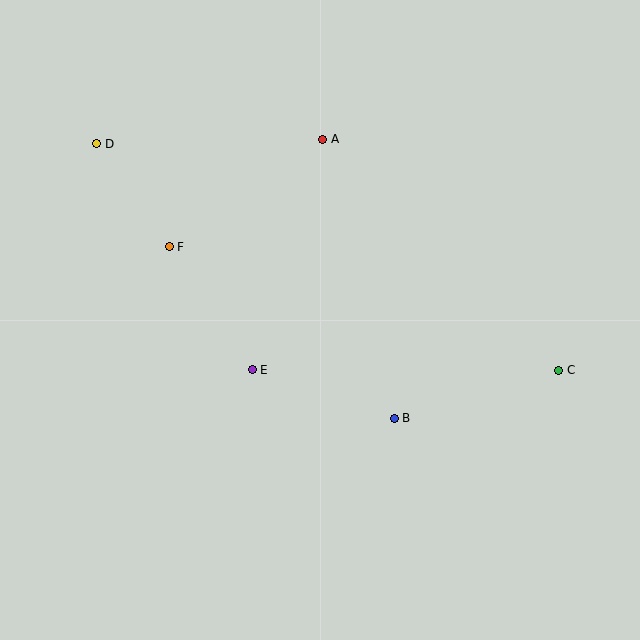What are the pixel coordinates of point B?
Point B is at (394, 418).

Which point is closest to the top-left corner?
Point D is closest to the top-left corner.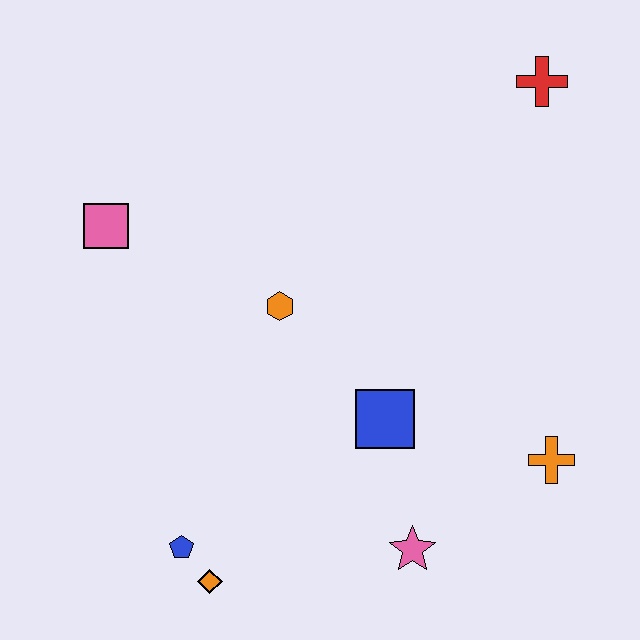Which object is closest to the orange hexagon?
The blue square is closest to the orange hexagon.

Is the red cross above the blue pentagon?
Yes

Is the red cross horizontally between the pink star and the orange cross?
Yes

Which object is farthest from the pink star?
The red cross is farthest from the pink star.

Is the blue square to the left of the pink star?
Yes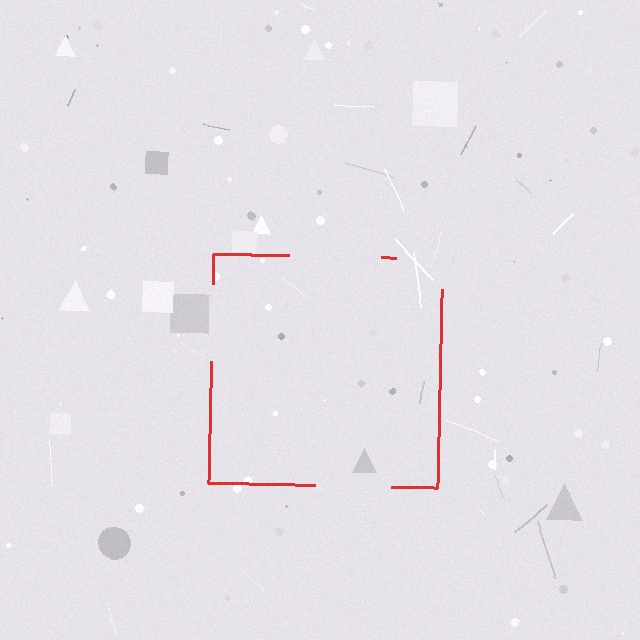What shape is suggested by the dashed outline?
The dashed outline suggests a square.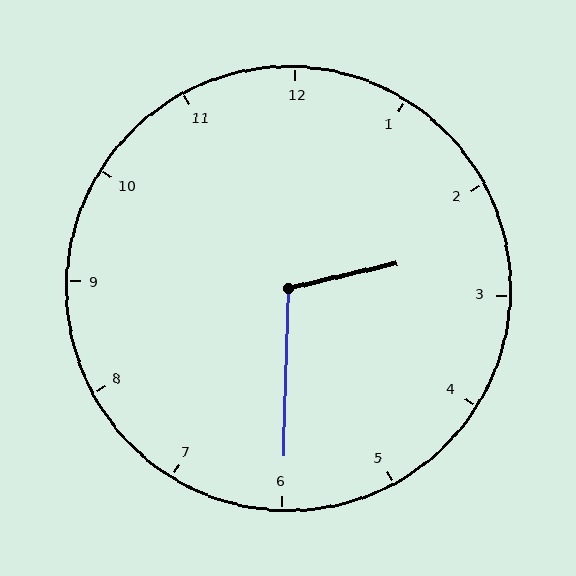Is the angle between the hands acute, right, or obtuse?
It is obtuse.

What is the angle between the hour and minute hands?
Approximately 105 degrees.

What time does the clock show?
2:30.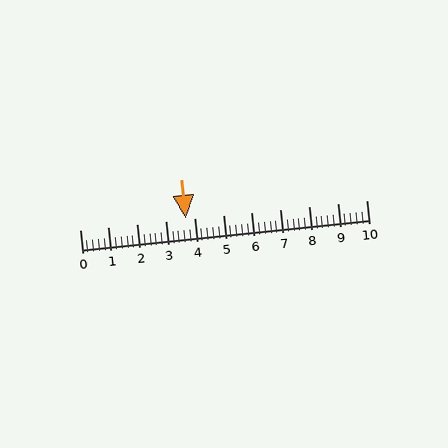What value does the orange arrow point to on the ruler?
The orange arrow points to approximately 3.7.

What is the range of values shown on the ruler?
The ruler shows values from 0 to 10.